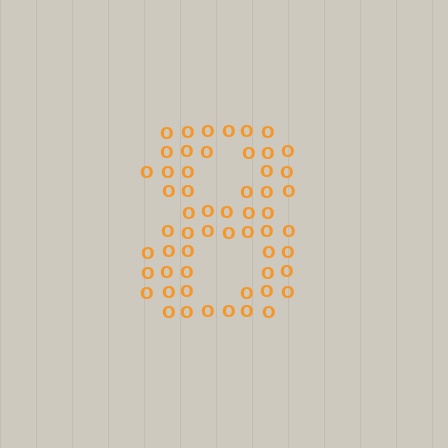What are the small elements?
The small elements are letter O's.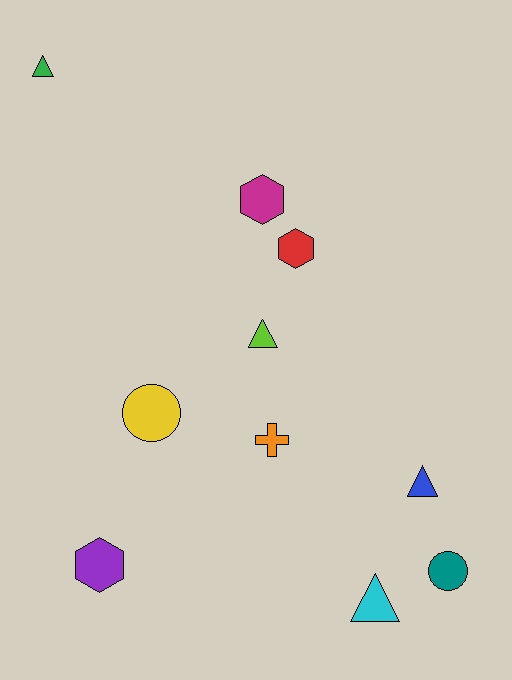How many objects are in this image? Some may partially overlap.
There are 10 objects.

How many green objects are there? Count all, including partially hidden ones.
There is 1 green object.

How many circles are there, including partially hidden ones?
There are 2 circles.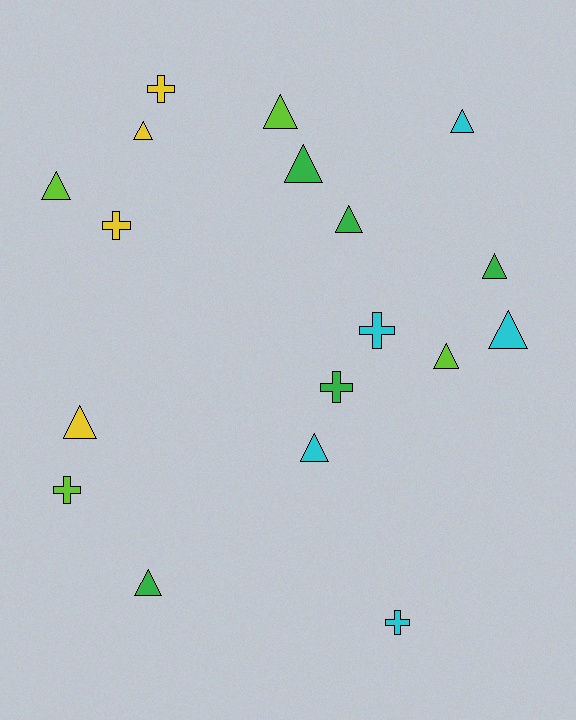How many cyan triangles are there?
There are 3 cyan triangles.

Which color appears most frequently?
Cyan, with 5 objects.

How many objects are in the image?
There are 18 objects.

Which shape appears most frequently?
Triangle, with 12 objects.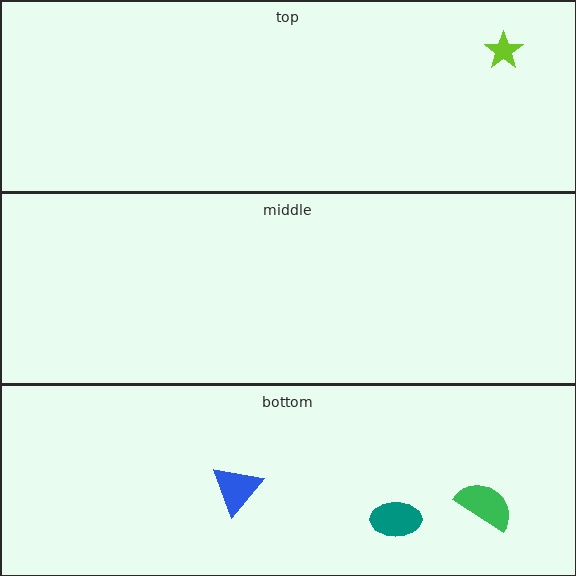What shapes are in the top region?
The lime star.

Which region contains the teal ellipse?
The bottom region.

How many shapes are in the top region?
1.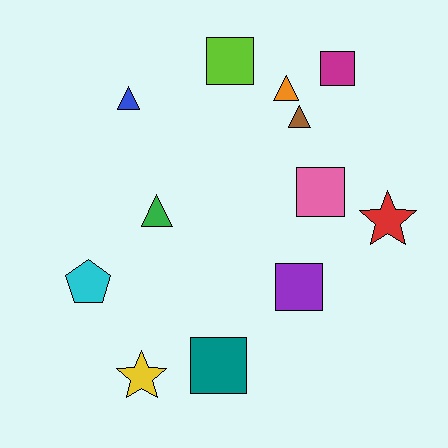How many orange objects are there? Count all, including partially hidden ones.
There is 1 orange object.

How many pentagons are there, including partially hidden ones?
There is 1 pentagon.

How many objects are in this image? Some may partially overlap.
There are 12 objects.